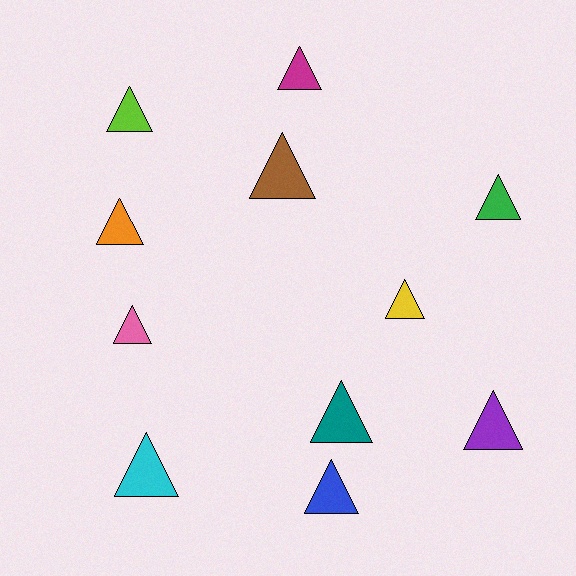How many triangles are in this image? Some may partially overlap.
There are 11 triangles.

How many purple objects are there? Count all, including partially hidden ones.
There is 1 purple object.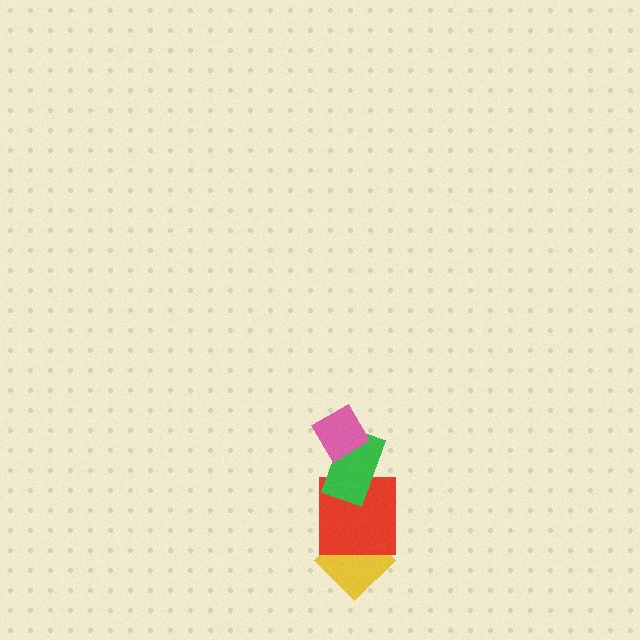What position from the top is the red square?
The red square is 3rd from the top.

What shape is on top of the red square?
The green rectangle is on top of the red square.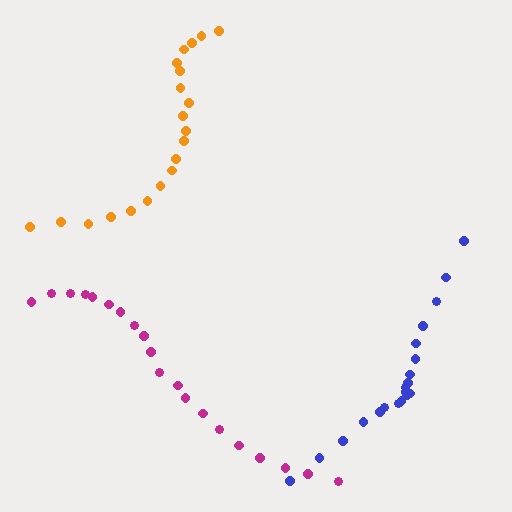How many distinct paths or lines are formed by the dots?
There are 3 distinct paths.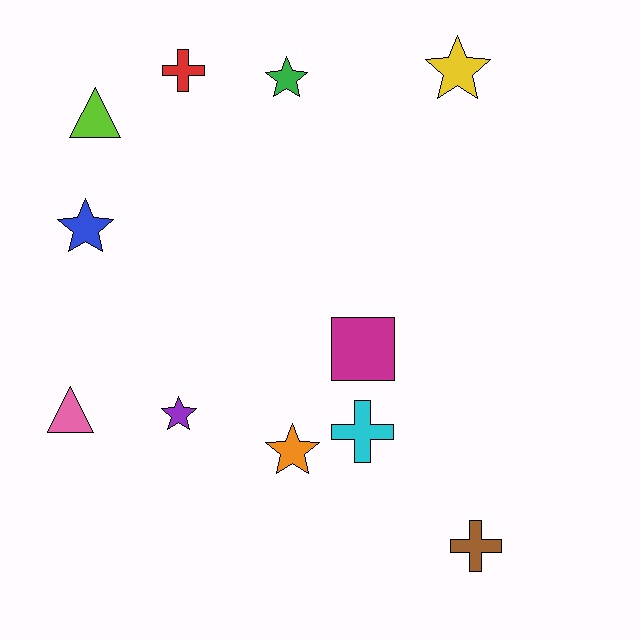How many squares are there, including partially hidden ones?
There is 1 square.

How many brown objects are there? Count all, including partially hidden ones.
There is 1 brown object.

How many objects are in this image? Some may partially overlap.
There are 11 objects.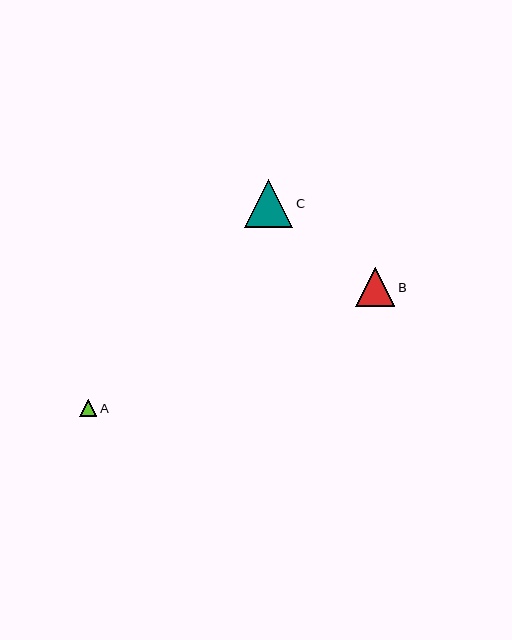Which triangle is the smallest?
Triangle A is the smallest with a size of approximately 17 pixels.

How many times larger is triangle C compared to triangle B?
Triangle C is approximately 1.2 times the size of triangle B.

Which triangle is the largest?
Triangle C is the largest with a size of approximately 48 pixels.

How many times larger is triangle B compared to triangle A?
Triangle B is approximately 2.3 times the size of triangle A.